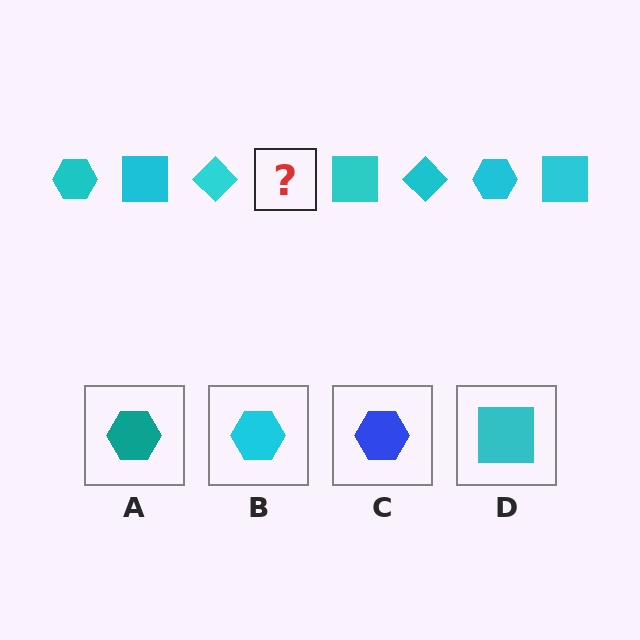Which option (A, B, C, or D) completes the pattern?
B.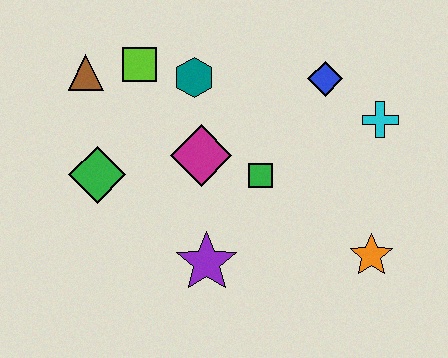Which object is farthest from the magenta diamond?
The orange star is farthest from the magenta diamond.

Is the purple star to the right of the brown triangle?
Yes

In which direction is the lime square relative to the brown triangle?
The lime square is to the right of the brown triangle.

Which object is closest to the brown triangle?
The lime square is closest to the brown triangle.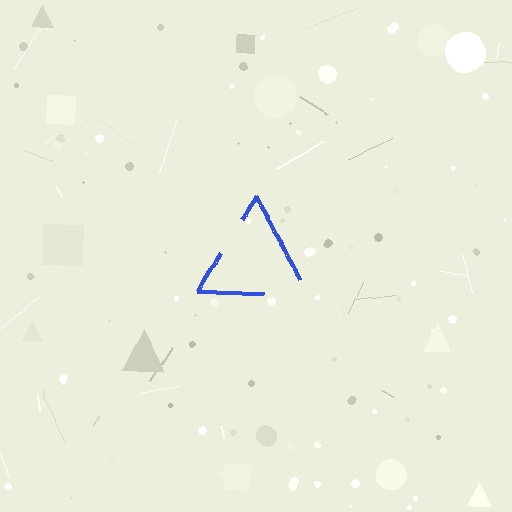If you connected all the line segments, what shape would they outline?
They would outline a triangle.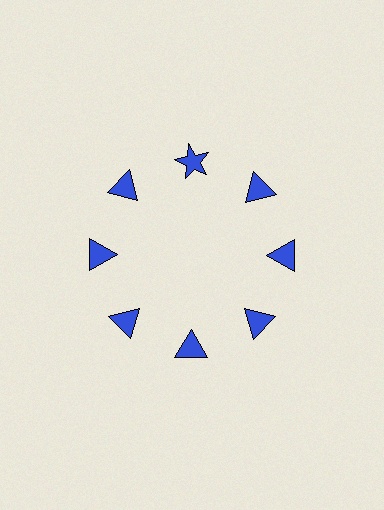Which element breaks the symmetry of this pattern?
The blue star at roughly the 12 o'clock position breaks the symmetry. All other shapes are blue triangles.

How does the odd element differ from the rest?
It has a different shape: star instead of triangle.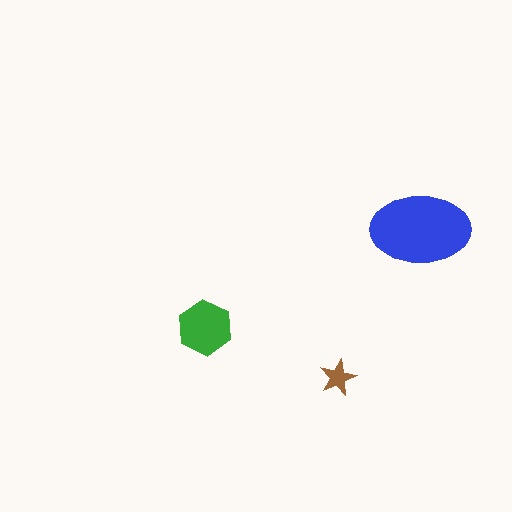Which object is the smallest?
The brown star.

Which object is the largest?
The blue ellipse.